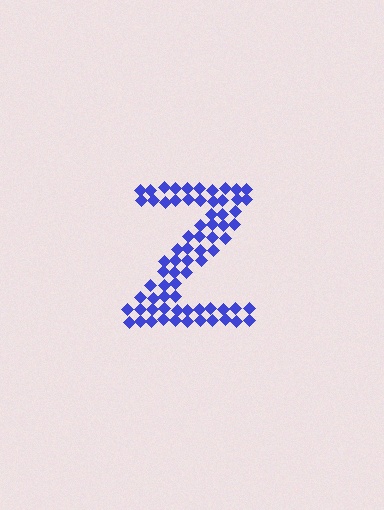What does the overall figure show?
The overall figure shows the letter Z.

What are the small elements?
The small elements are diamonds.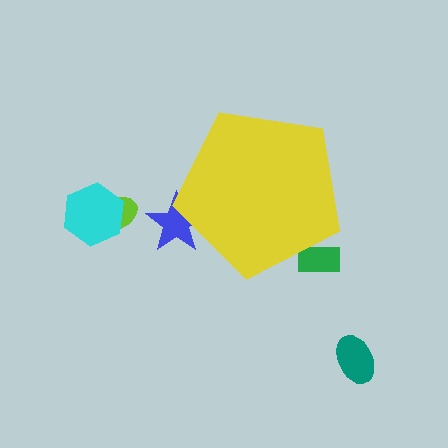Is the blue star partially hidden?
Yes, the blue star is partially hidden behind the yellow pentagon.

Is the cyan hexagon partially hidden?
No, the cyan hexagon is fully visible.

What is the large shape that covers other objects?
A yellow pentagon.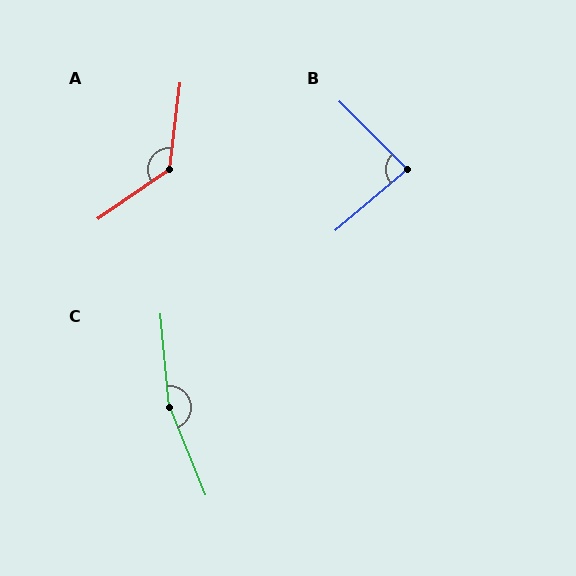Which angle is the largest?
C, at approximately 163 degrees.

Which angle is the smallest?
B, at approximately 85 degrees.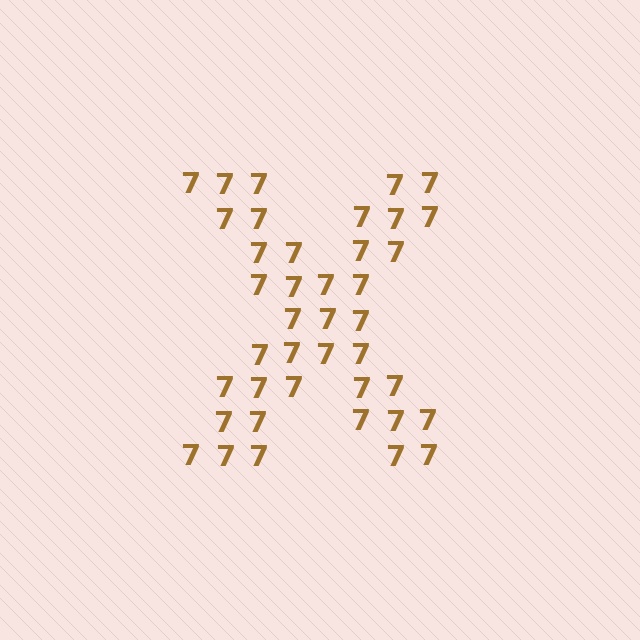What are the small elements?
The small elements are digit 7's.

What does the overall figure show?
The overall figure shows the letter X.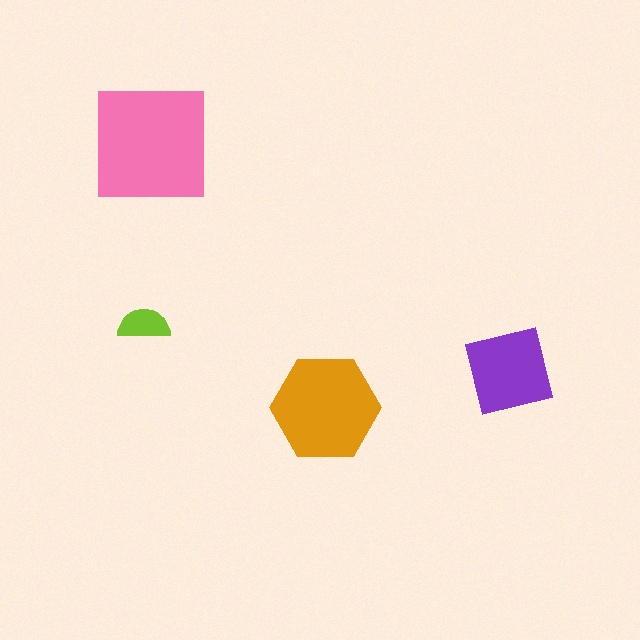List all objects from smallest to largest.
The lime semicircle, the purple square, the orange hexagon, the pink square.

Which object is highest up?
The pink square is topmost.